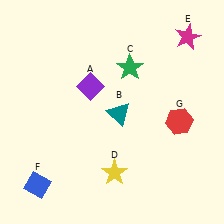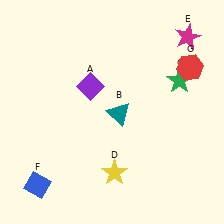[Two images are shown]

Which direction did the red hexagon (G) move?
The red hexagon (G) moved up.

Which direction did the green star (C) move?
The green star (C) moved right.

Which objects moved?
The objects that moved are: the green star (C), the red hexagon (G).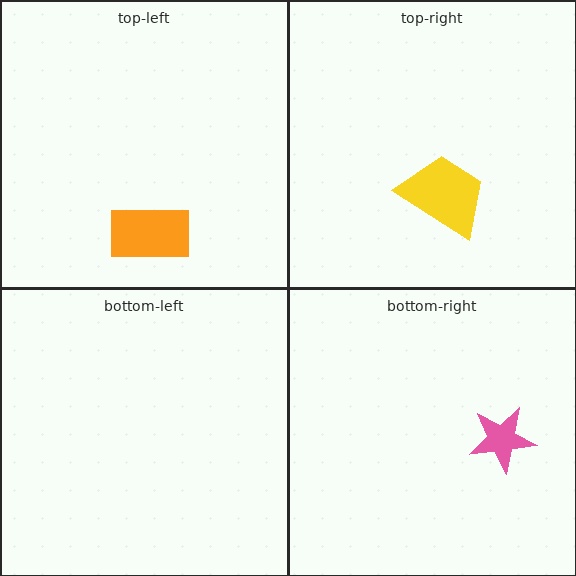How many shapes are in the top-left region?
1.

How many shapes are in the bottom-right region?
1.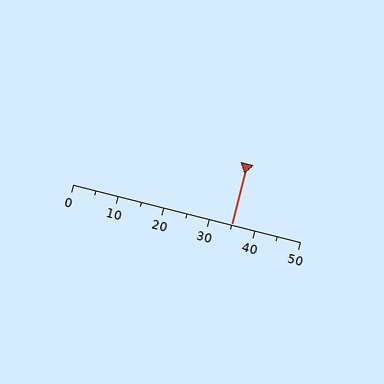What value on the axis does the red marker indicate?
The marker indicates approximately 35.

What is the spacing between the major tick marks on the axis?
The major ticks are spaced 10 apart.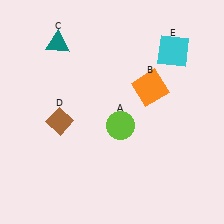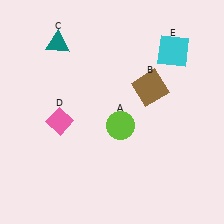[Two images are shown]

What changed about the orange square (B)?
In Image 1, B is orange. In Image 2, it changed to brown.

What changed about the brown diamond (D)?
In Image 1, D is brown. In Image 2, it changed to pink.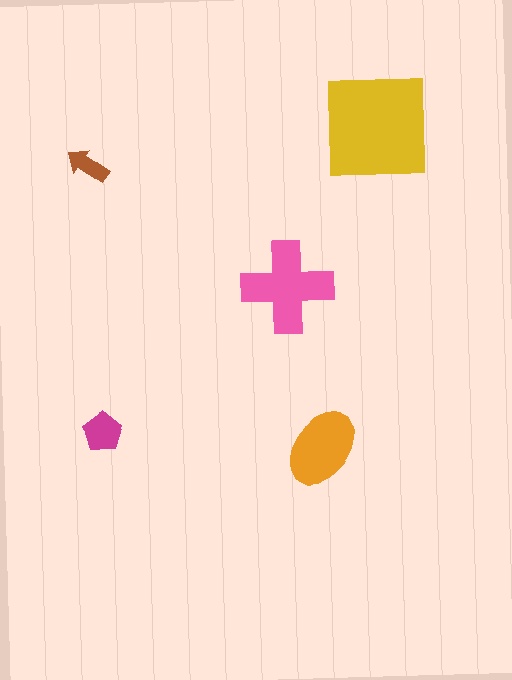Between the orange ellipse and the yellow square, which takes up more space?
The yellow square.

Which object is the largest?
The yellow square.